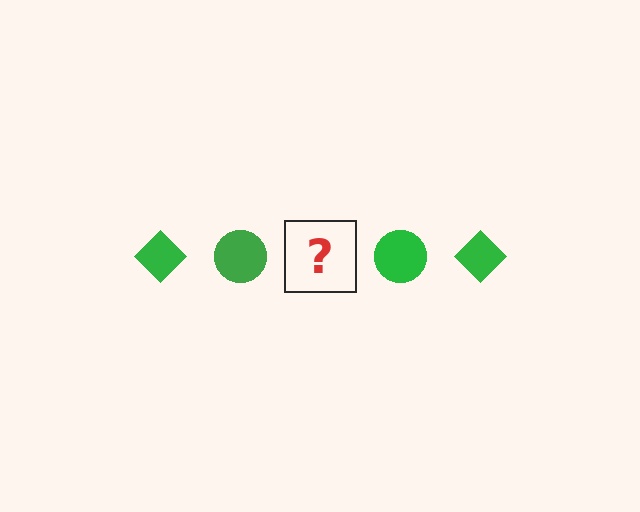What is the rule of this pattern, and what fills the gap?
The rule is that the pattern cycles through diamond, circle shapes in green. The gap should be filled with a green diamond.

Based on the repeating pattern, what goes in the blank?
The blank should be a green diamond.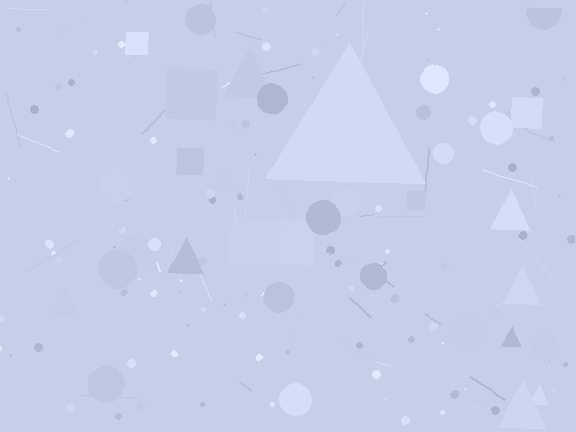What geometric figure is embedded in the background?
A triangle is embedded in the background.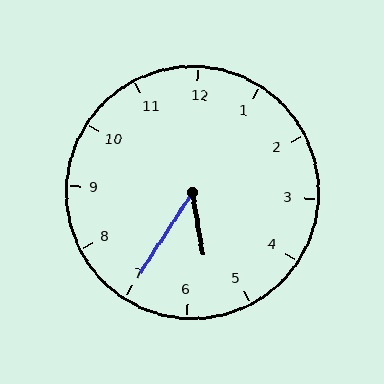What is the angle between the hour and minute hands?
Approximately 42 degrees.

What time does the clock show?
5:35.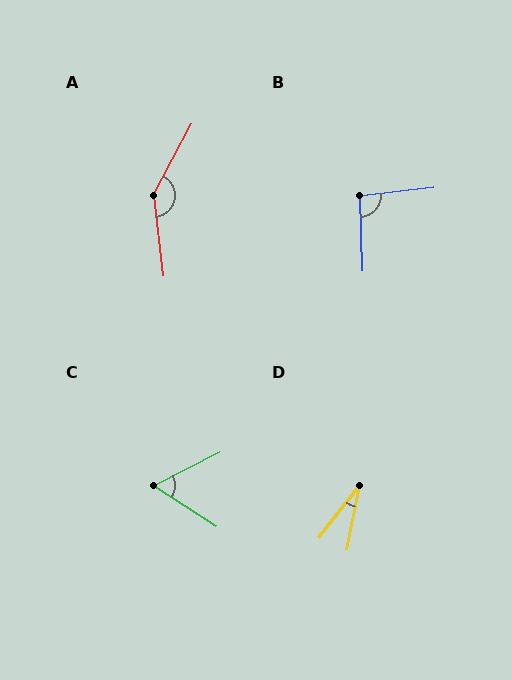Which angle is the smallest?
D, at approximately 27 degrees.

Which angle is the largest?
A, at approximately 145 degrees.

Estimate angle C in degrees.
Approximately 60 degrees.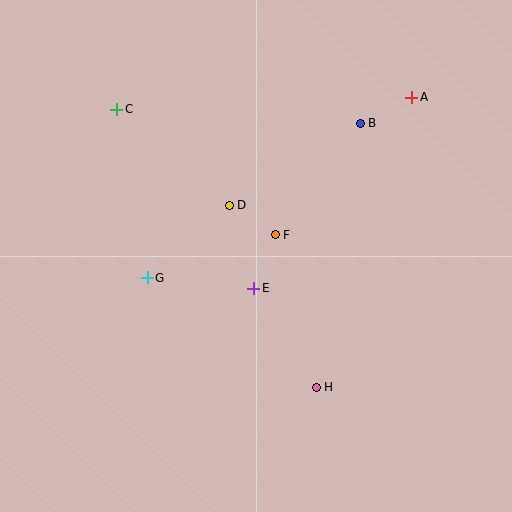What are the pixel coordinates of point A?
Point A is at (412, 97).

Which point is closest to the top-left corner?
Point C is closest to the top-left corner.